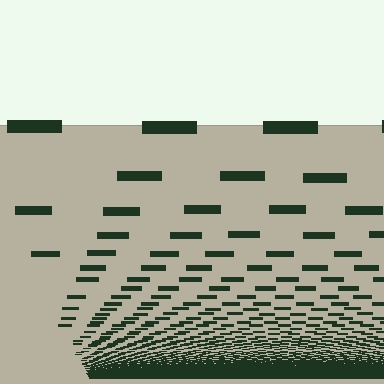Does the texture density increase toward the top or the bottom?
Density increases toward the bottom.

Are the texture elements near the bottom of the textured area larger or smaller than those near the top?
Smaller. The gradient is inverted — elements near the bottom are smaller and denser.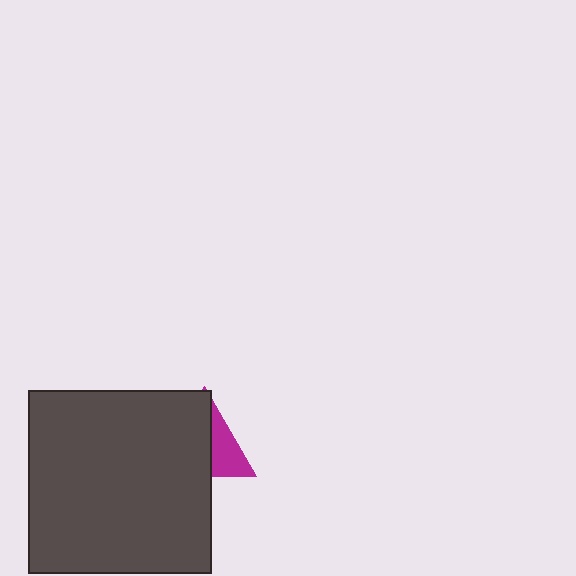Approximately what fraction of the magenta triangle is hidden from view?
Roughly 62% of the magenta triangle is hidden behind the dark gray square.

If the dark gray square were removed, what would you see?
You would see the complete magenta triangle.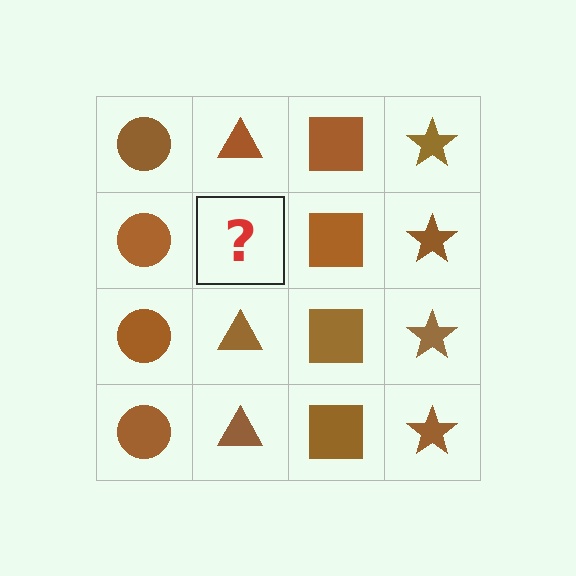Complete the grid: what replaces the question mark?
The question mark should be replaced with a brown triangle.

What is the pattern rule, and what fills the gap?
The rule is that each column has a consistent shape. The gap should be filled with a brown triangle.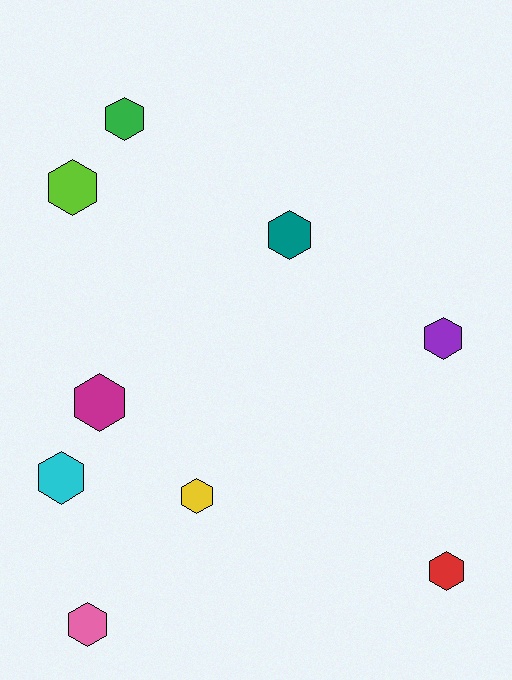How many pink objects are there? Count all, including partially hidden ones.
There is 1 pink object.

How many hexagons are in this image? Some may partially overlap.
There are 9 hexagons.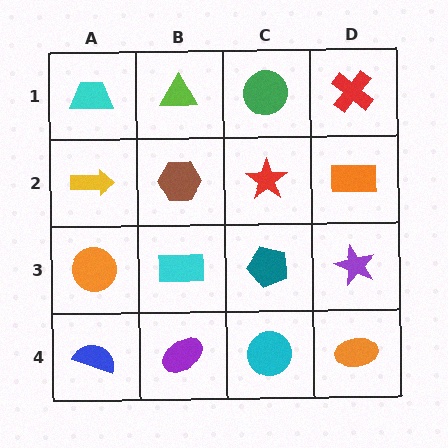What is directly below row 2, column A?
An orange circle.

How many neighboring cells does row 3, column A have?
3.